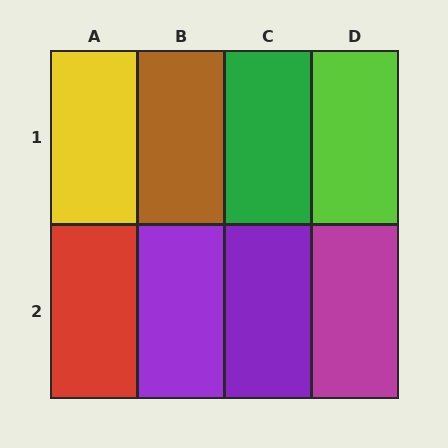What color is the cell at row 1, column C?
Green.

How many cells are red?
1 cell is red.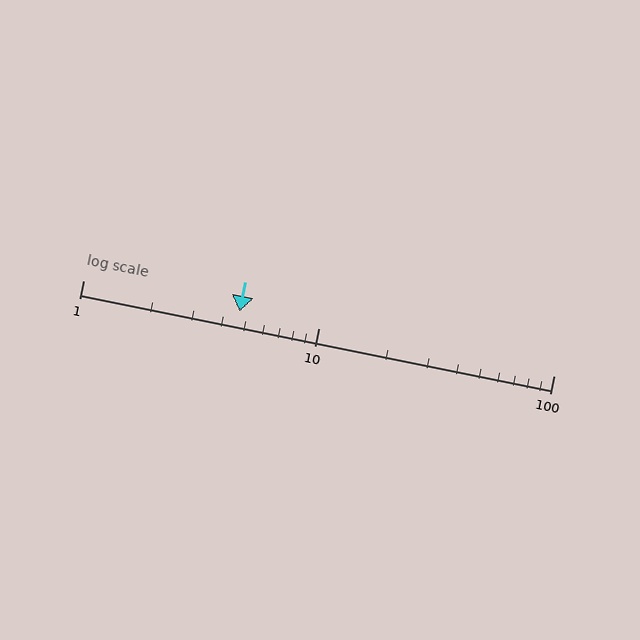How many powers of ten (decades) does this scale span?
The scale spans 2 decades, from 1 to 100.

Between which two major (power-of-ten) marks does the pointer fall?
The pointer is between 1 and 10.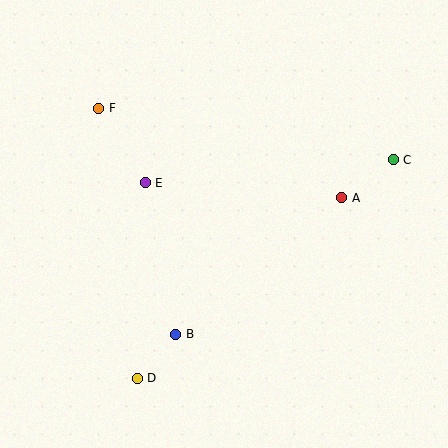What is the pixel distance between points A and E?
The distance between A and E is 197 pixels.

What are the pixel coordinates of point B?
Point B is at (176, 334).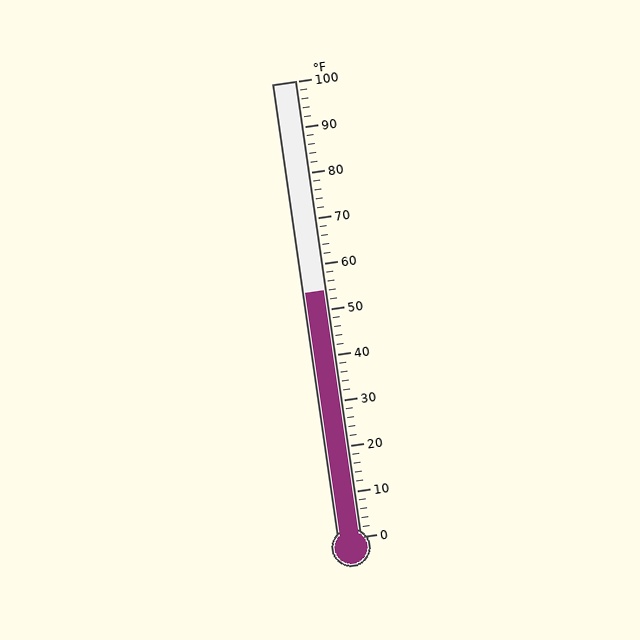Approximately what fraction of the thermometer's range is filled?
The thermometer is filled to approximately 55% of its range.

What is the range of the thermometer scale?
The thermometer scale ranges from 0°F to 100°F.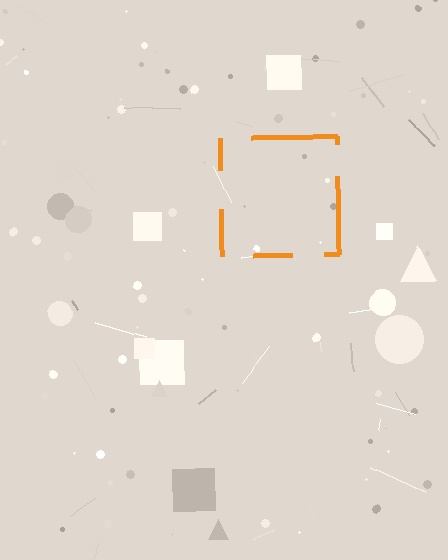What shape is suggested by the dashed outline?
The dashed outline suggests a square.